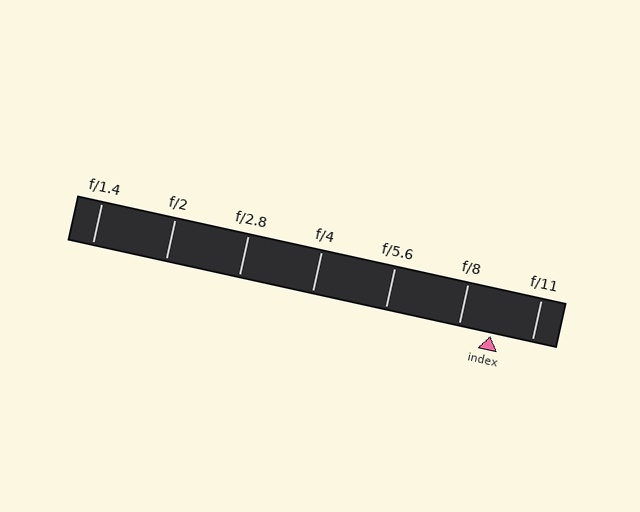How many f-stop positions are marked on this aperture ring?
There are 7 f-stop positions marked.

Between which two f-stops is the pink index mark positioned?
The index mark is between f/8 and f/11.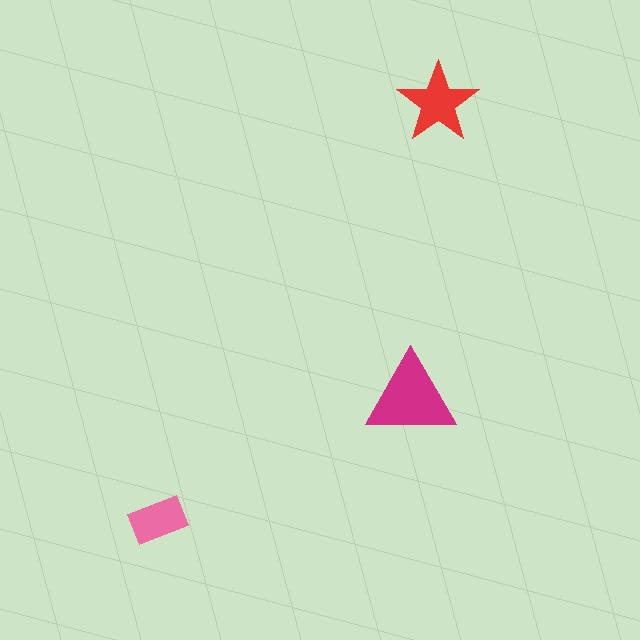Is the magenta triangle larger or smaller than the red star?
Larger.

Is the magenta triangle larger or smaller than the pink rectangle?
Larger.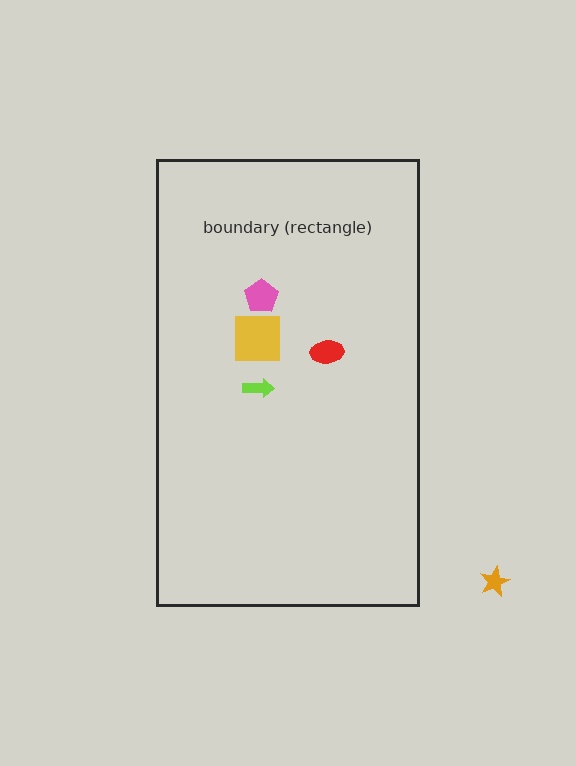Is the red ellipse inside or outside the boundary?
Inside.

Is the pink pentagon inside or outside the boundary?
Inside.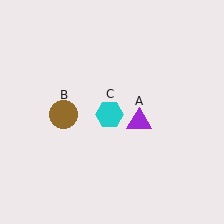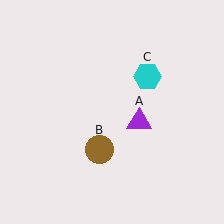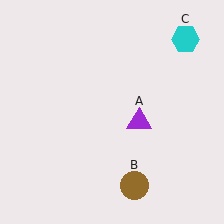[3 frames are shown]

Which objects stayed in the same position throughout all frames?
Purple triangle (object A) remained stationary.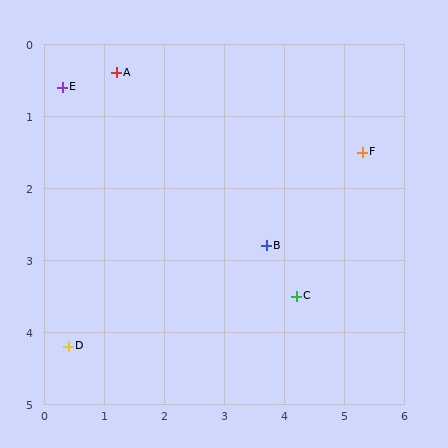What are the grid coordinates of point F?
Point F is at approximately (5.3, 1.5).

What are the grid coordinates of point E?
Point E is at approximately (0.3, 0.6).